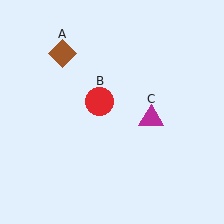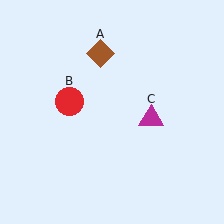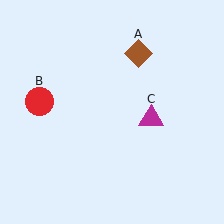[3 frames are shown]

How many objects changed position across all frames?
2 objects changed position: brown diamond (object A), red circle (object B).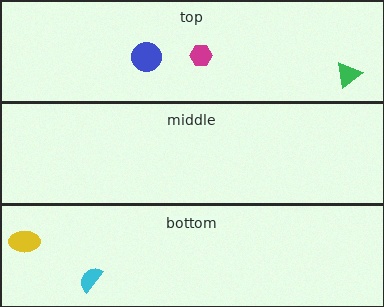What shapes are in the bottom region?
The yellow ellipse, the cyan semicircle.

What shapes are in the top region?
The magenta hexagon, the blue circle, the green triangle.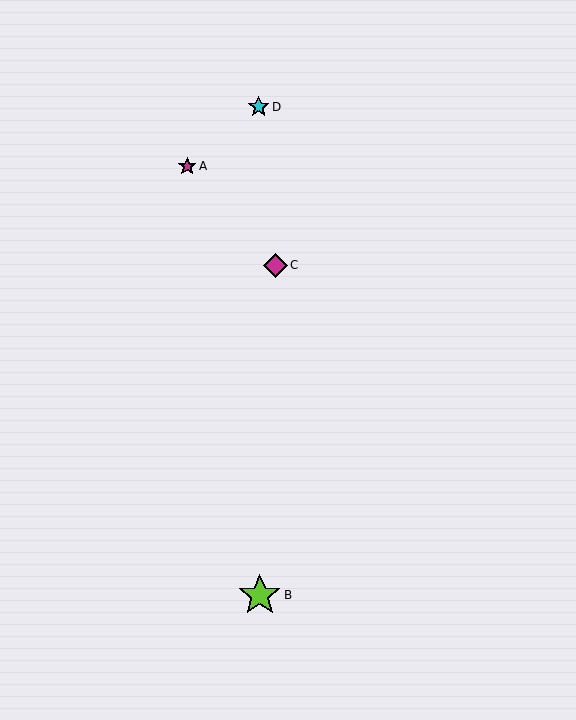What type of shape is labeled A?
Shape A is a magenta star.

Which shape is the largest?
The lime star (labeled B) is the largest.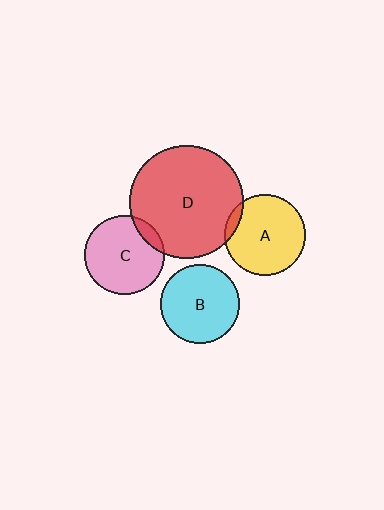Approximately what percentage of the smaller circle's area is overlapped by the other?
Approximately 5%.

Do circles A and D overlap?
Yes.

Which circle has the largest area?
Circle D (red).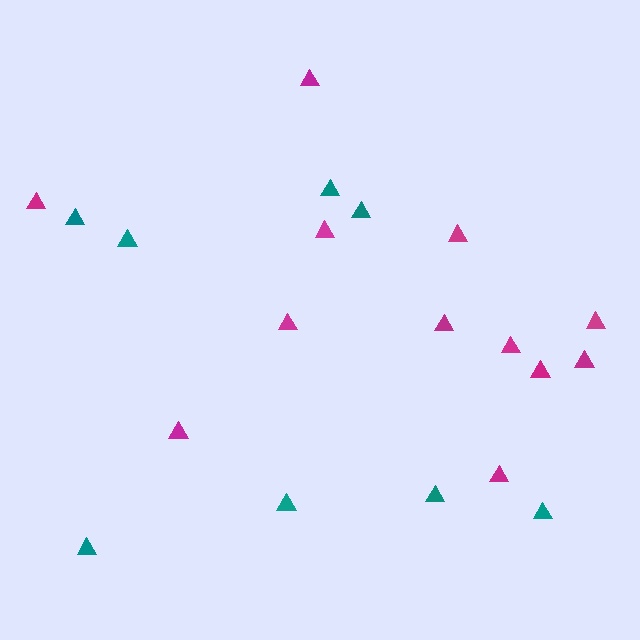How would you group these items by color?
There are 2 groups: one group of teal triangles (8) and one group of magenta triangles (12).